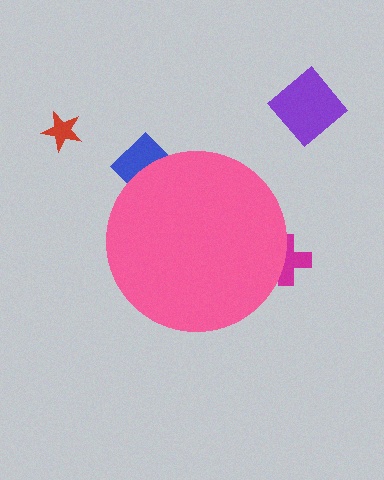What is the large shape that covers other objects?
A pink circle.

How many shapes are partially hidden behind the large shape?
2 shapes are partially hidden.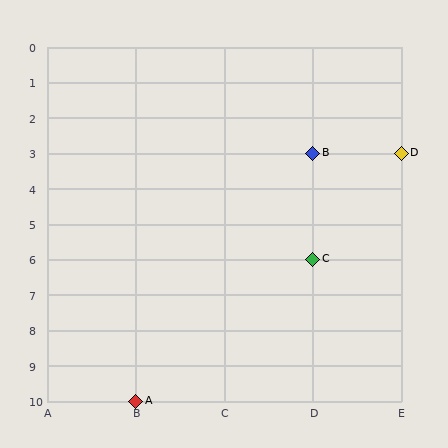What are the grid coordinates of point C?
Point C is at grid coordinates (D, 6).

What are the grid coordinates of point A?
Point A is at grid coordinates (B, 10).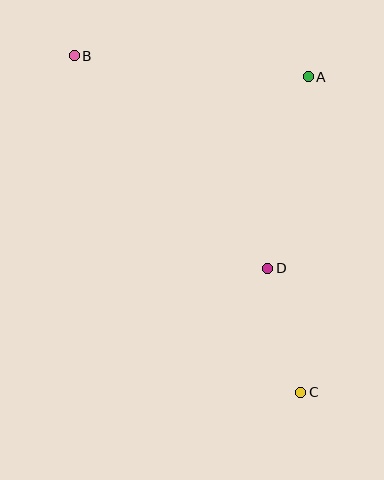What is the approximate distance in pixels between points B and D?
The distance between B and D is approximately 288 pixels.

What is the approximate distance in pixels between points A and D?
The distance between A and D is approximately 196 pixels.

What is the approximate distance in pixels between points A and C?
The distance between A and C is approximately 316 pixels.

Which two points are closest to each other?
Points C and D are closest to each other.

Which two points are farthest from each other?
Points B and C are farthest from each other.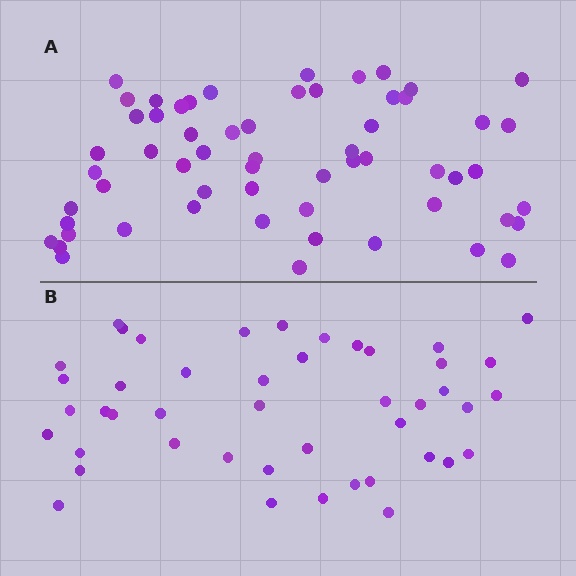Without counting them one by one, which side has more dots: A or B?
Region A (the top region) has more dots.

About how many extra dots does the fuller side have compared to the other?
Region A has approximately 15 more dots than region B.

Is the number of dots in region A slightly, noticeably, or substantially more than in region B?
Region A has noticeably more, but not dramatically so. The ratio is roughly 1.3 to 1.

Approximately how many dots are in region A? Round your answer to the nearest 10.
About 60 dots. (The exact count is 59, which rounds to 60.)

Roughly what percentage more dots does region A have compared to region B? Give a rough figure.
About 30% more.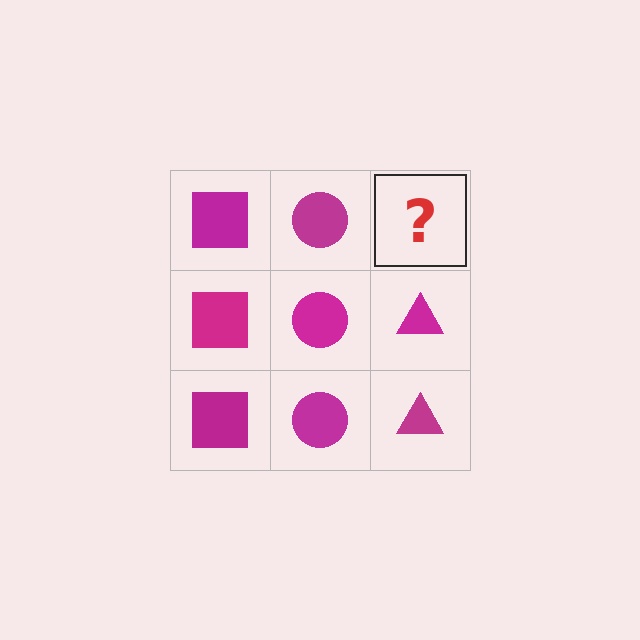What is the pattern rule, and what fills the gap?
The rule is that each column has a consistent shape. The gap should be filled with a magenta triangle.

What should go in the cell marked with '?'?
The missing cell should contain a magenta triangle.